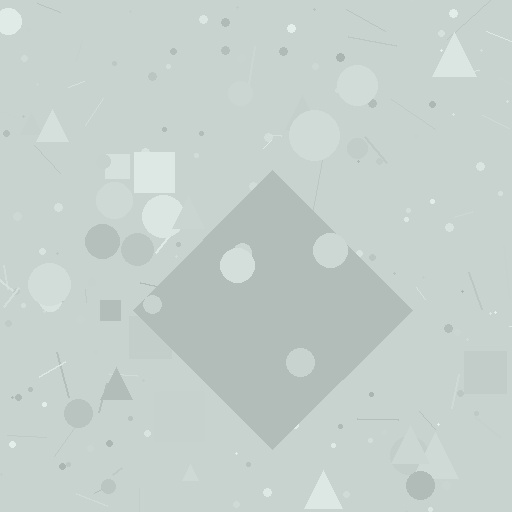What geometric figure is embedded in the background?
A diamond is embedded in the background.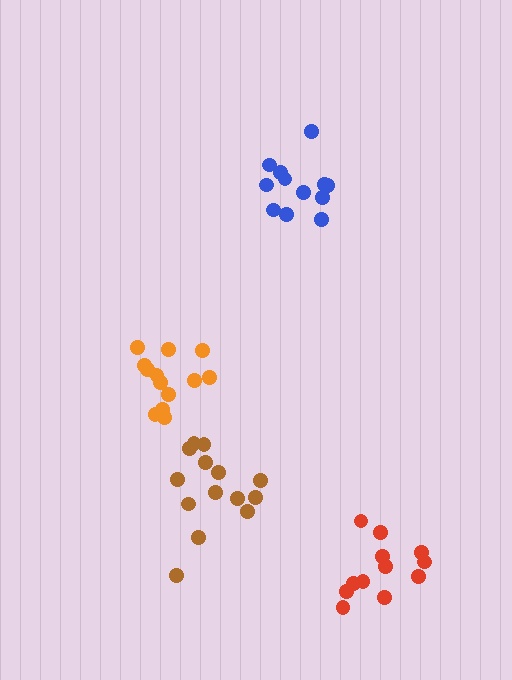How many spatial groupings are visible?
There are 4 spatial groupings.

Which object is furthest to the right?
The red cluster is rightmost.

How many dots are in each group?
Group 1: 12 dots, Group 2: 14 dots, Group 3: 12 dots, Group 4: 14 dots (52 total).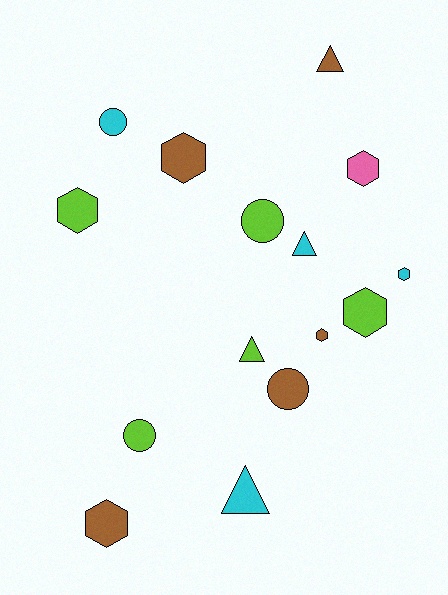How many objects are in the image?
There are 15 objects.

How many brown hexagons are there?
There are 3 brown hexagons.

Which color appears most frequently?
Lime, with 5 objects.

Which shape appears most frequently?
Hexagon, with 7 objects.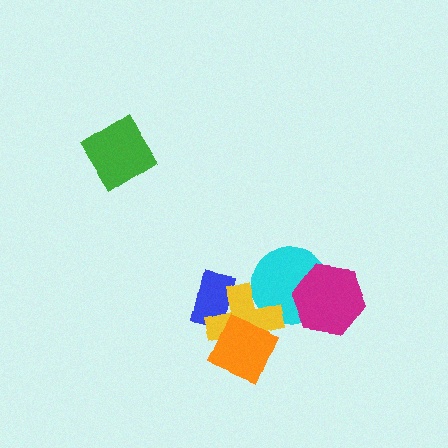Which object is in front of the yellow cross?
The orange square is in front of the yellow cross.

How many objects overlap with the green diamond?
0 objects overlap with the green diamond.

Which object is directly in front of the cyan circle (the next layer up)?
The magenta hexagon is directly in front of the cyan circle.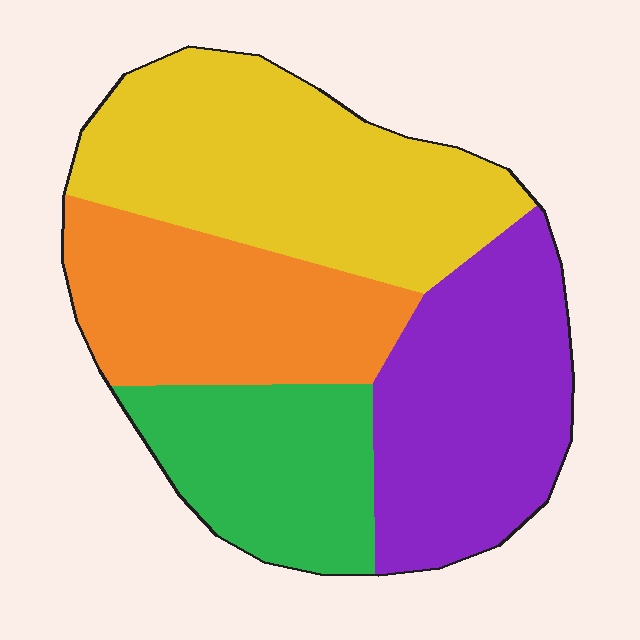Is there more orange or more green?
Orange.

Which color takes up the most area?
Yellow, at roughly 35%.